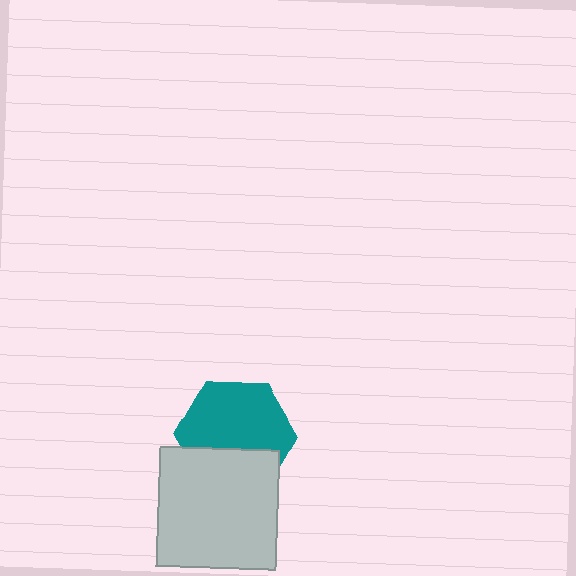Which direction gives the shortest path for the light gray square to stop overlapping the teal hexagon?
Moving down gives the shortest separation.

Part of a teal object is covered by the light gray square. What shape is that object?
It is a hexagon.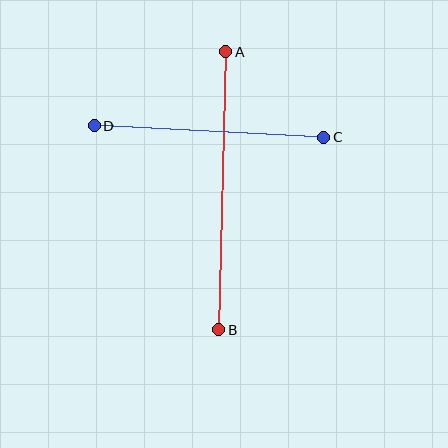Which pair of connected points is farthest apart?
Points A and B are farthest apart.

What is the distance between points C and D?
The distance is approximately 230 pixels.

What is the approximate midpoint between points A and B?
The midpoint is at approximately (222, 191) pixels.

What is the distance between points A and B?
The distance is approximately 278 pixels.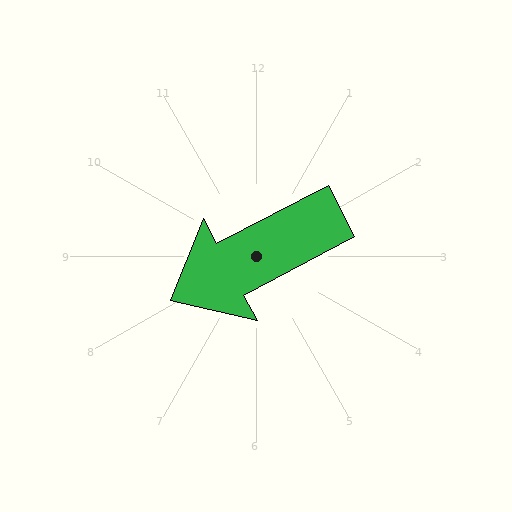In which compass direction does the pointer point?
Southwest.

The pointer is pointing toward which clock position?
Roughly 8 o'clock.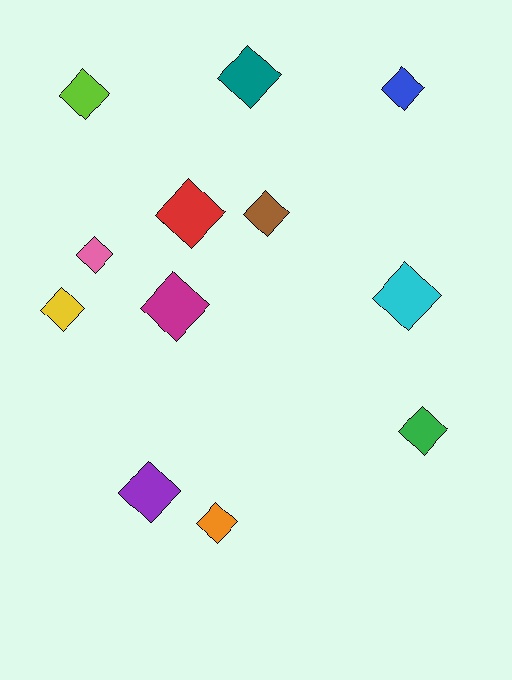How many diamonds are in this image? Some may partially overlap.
There are 12 diamonds.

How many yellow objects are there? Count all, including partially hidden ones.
There is 1 yellow object.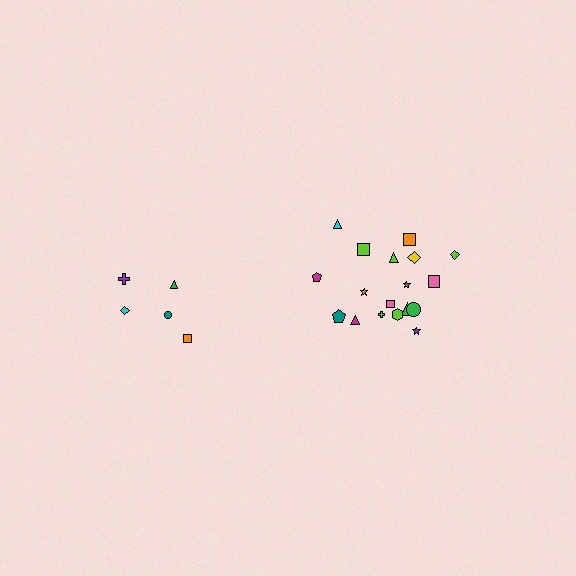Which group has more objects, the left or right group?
The right group.